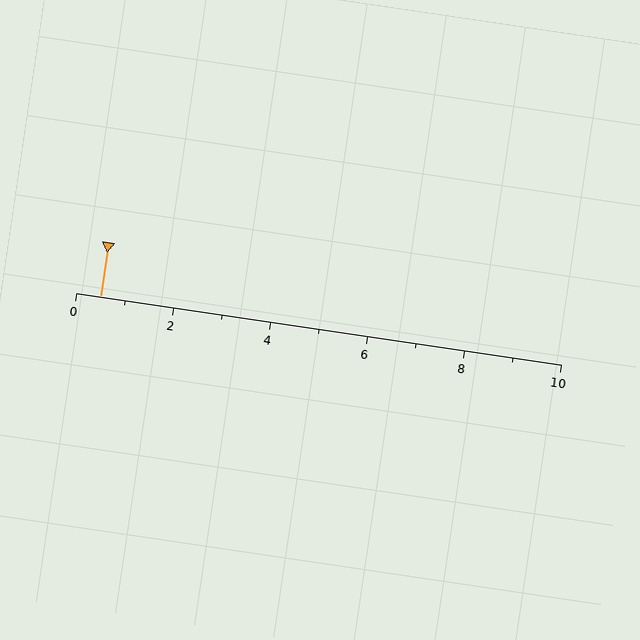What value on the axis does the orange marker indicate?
The marker indicates approximately 0.5.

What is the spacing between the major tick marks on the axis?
The major ticks are spaced 2 apart.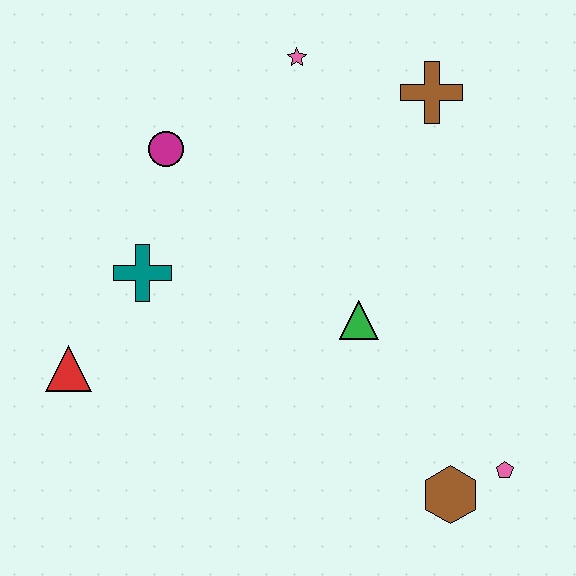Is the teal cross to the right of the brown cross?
No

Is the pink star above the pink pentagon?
Yes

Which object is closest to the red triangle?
The teal cross is closest to the red triangle.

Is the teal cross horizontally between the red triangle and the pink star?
Yes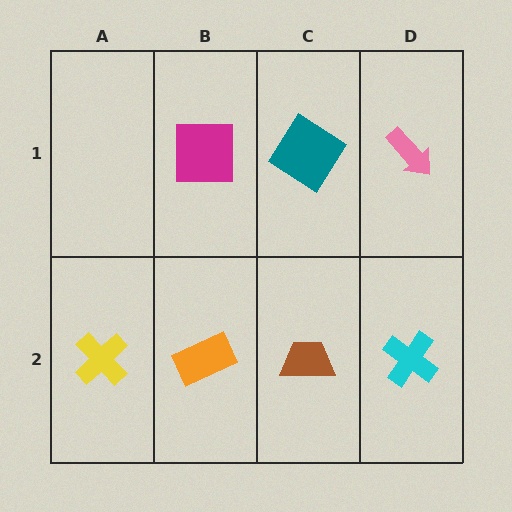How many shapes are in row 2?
4 shapes.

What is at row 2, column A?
A yellow cross.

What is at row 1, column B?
A magenta square.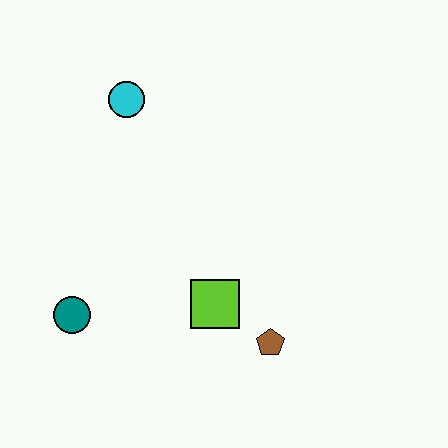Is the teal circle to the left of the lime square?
Yes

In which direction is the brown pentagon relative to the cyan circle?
The brown pentagon is below the cyan circle.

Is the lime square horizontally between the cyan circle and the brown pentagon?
Yes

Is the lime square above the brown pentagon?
Yes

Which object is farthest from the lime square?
The cyan circle is farthest from the lime square.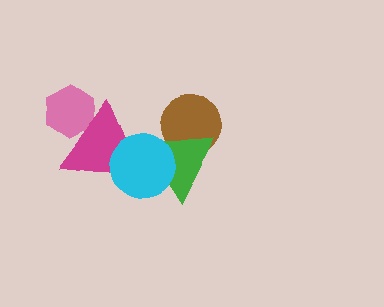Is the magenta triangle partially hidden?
Yes, it is partially covered by another shape.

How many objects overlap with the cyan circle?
2 objects overlap with the cyan circle.